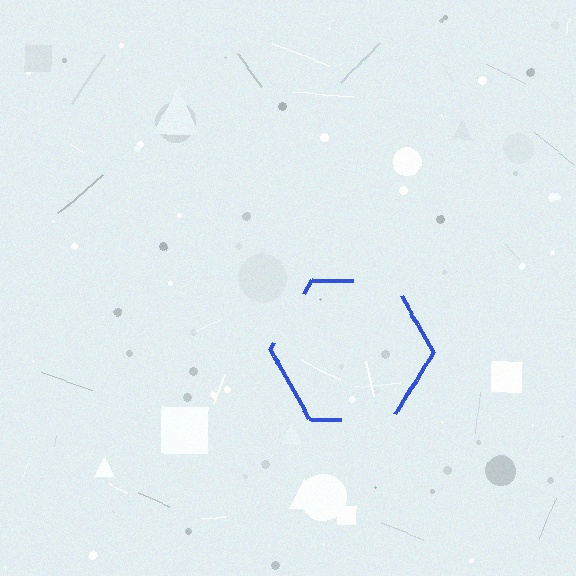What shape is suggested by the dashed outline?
The dashed outline suggests a hexagon.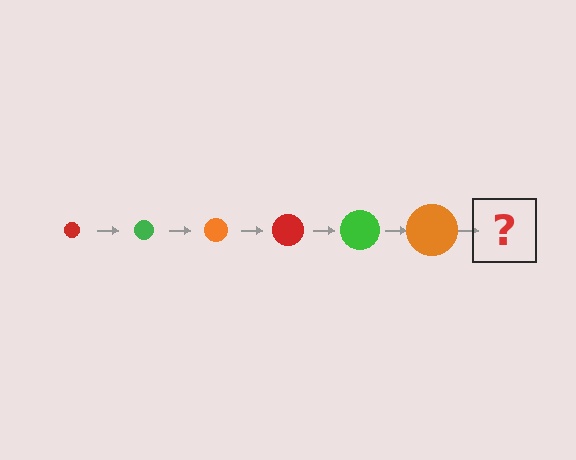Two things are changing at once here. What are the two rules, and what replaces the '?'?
The two rules are that the circle grows larger each step and the color cycles through red, green, and orange. The '?' should be a red circle, larger than the previous one.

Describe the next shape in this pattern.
It should be a red circle, larger than the previous one.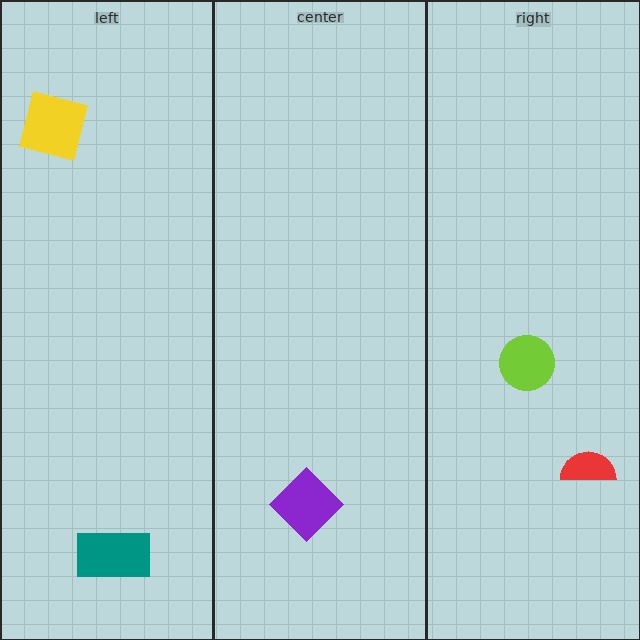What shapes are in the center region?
The purple diamond.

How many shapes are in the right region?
2.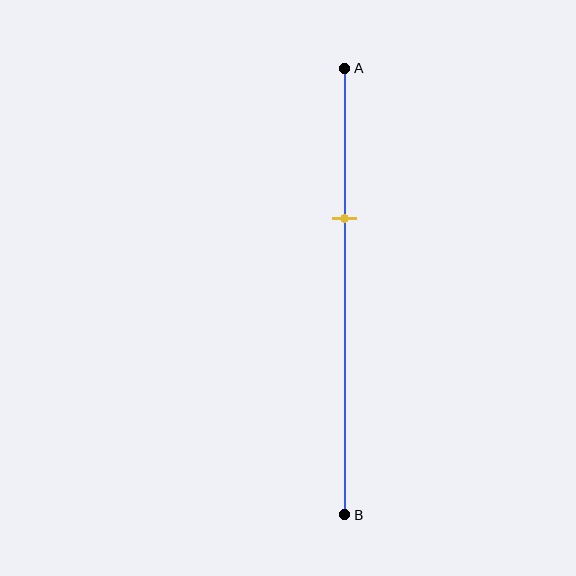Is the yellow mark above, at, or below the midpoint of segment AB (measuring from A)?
The yellow mark is above the midpoint of segment AB.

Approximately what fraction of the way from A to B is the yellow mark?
The yellow mark is approximately 35% of the way from A to B.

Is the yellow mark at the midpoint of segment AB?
No, the mark is at about 35% from A, not at the 50% midpoint.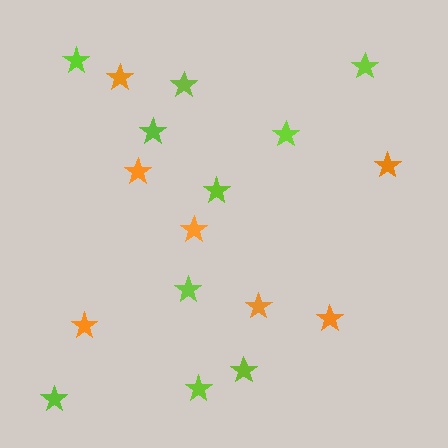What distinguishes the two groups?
There are 2 groups: one group of orange stars (7) and one group of lime stars (10).